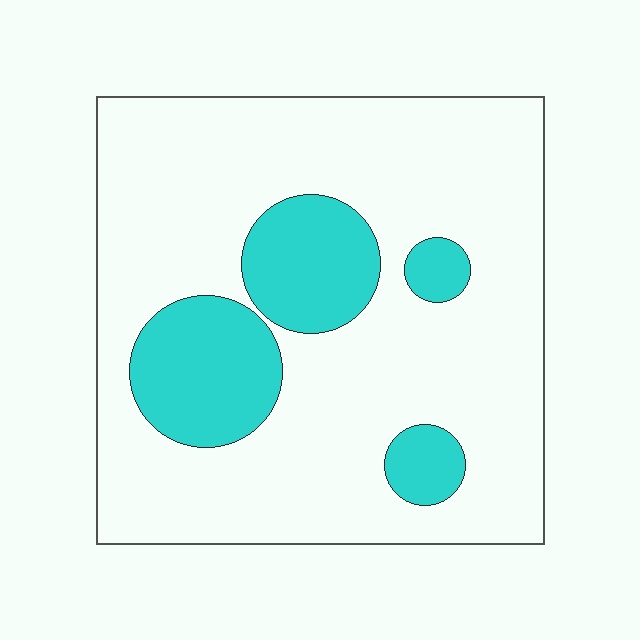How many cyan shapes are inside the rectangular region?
4.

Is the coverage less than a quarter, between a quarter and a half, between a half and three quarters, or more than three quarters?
Less than a quarter.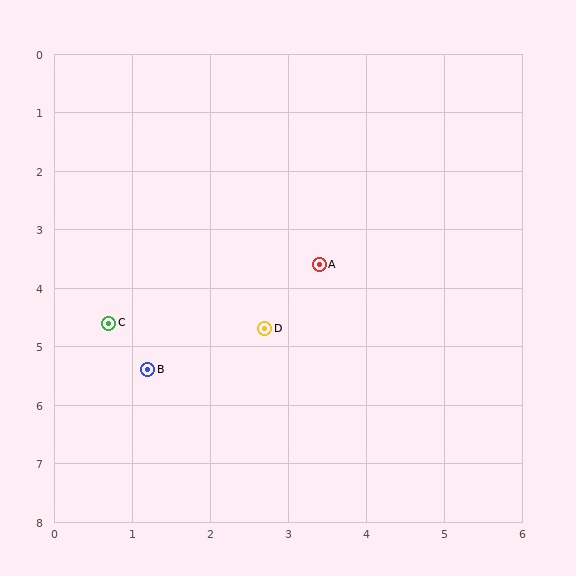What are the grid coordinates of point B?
Point B is at approximately (1.2, 5.4).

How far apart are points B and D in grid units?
Points B and D are about 1.7 grid units apart.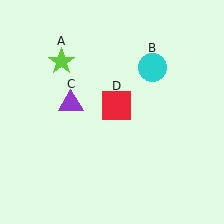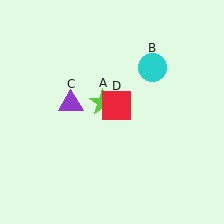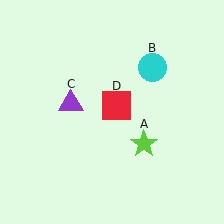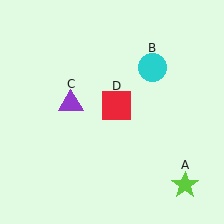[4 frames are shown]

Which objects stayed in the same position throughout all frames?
Cyan circle (object B) and purple triangle (object C) and red square (object D) remained stationary.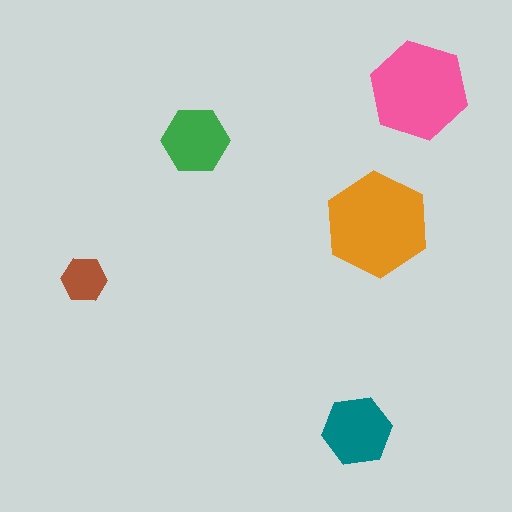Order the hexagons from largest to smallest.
the orange one, the pink one, the teal one, the green one, the brown one.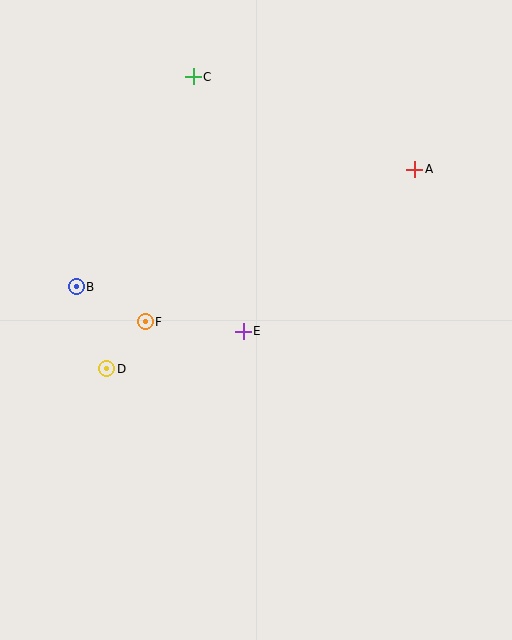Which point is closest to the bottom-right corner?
Point E is closest to the bottom-right corner.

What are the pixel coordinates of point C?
Point C is at (193, 77).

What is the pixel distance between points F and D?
The distance between F and D is 61 pixels.